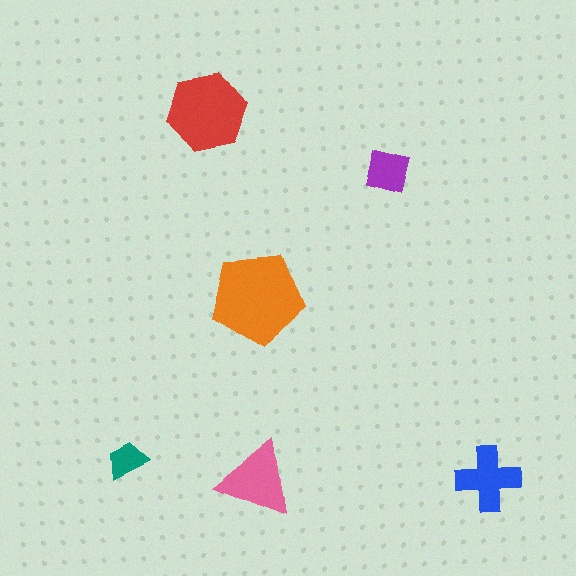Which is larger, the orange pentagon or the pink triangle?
The orange pentagon.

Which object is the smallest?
The teal trapezoid.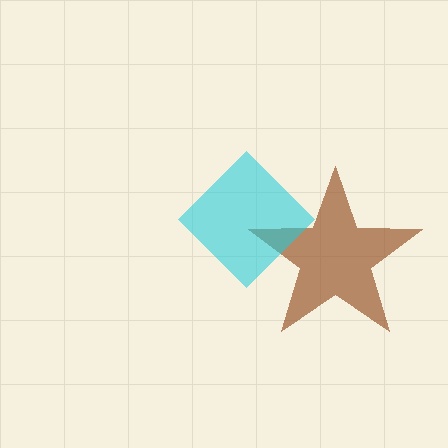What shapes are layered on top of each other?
The layered shapes are: a brown star, a cyan diamond.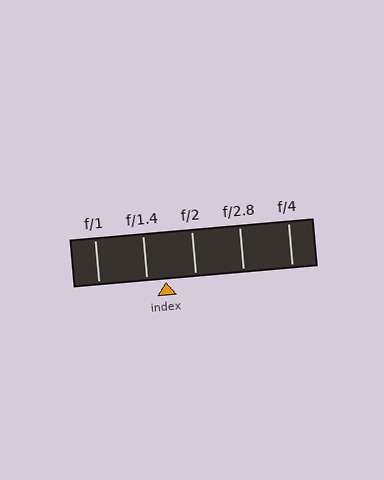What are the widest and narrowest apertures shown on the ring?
The widest aperture shown is f/1 and the narrowest is f/4.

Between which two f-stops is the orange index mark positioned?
The index mark is between f/1.4 and f/2.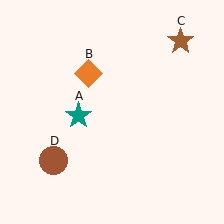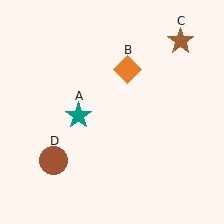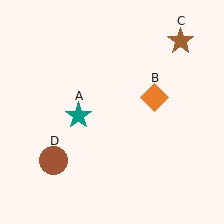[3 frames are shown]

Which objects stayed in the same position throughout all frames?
Teal star (object A) and brown star (object C) and brown circle (object D) remained stationary.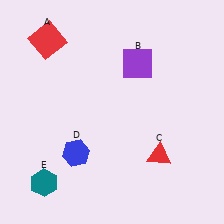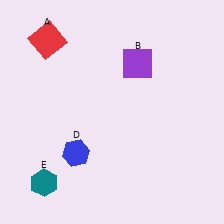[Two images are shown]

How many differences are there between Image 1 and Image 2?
There is 1 difference between the two images.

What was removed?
The red triangle (C) was removed in Image 2.